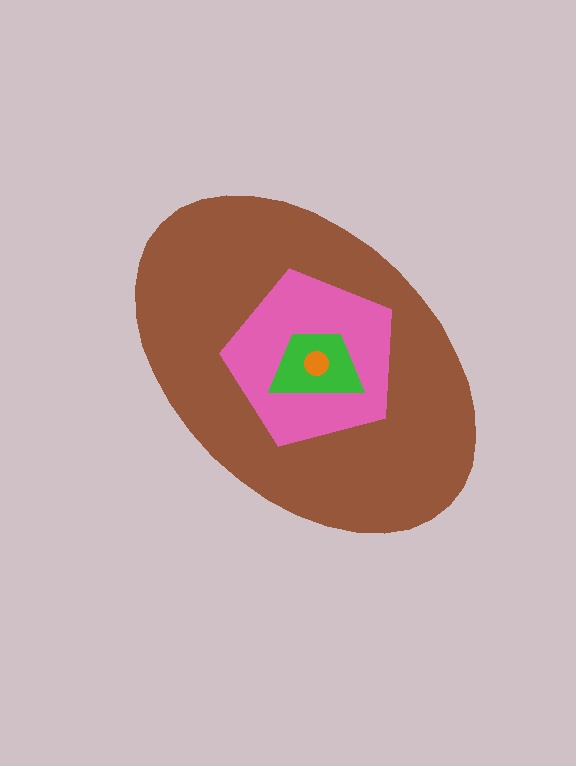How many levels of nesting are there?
4.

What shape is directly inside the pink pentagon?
The green trapezoid.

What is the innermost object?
The orange circle.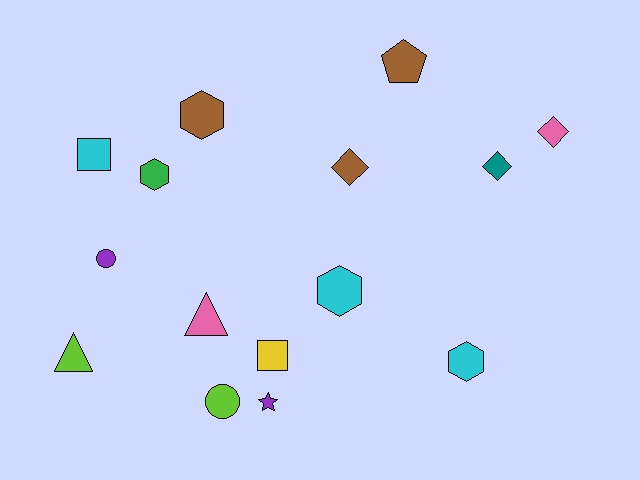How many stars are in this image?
There is 1 star.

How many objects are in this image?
There are 15 objects.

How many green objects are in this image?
There is 1 green object.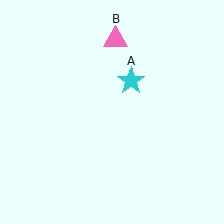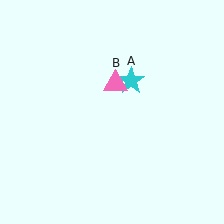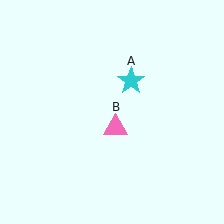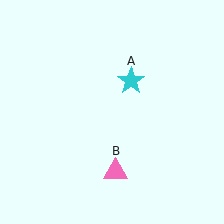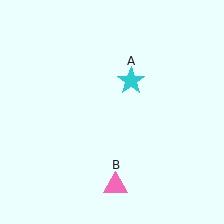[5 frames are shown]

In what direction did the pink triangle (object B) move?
The pink triangle (object B) moved down.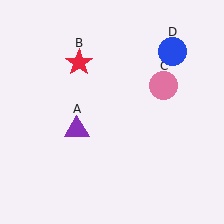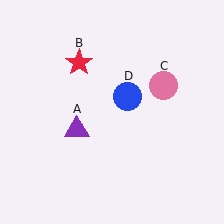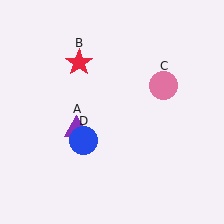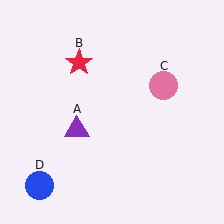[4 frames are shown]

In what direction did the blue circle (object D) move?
The blue circle (object D) moved down and to the left.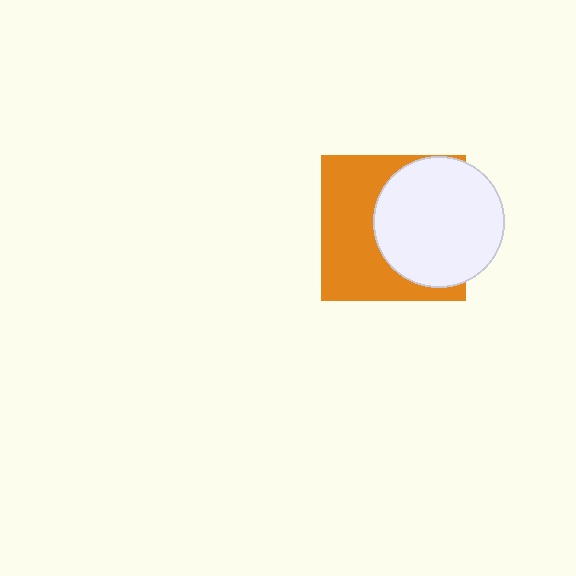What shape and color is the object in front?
The object in front is a white circle.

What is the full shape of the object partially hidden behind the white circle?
The partially hidden object is an orange square.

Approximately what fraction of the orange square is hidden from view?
Roughly 49% of the orange square is hidden behind the white circle.